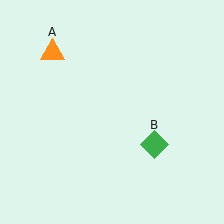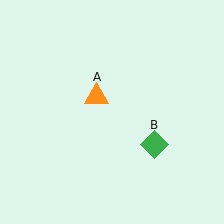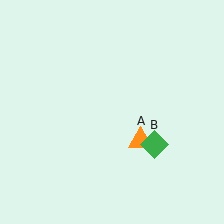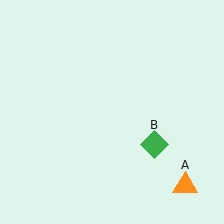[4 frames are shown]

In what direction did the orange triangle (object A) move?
The orange triangle (object A) moved down and to the right.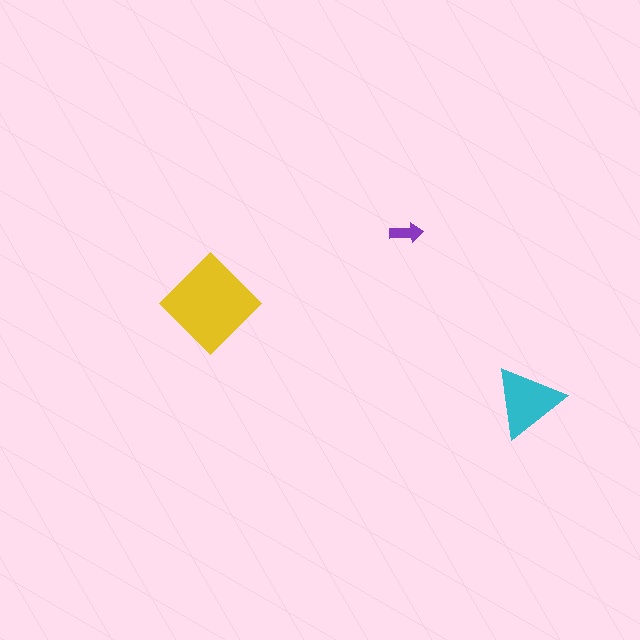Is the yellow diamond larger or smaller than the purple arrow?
Larger.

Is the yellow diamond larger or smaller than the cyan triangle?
Larger.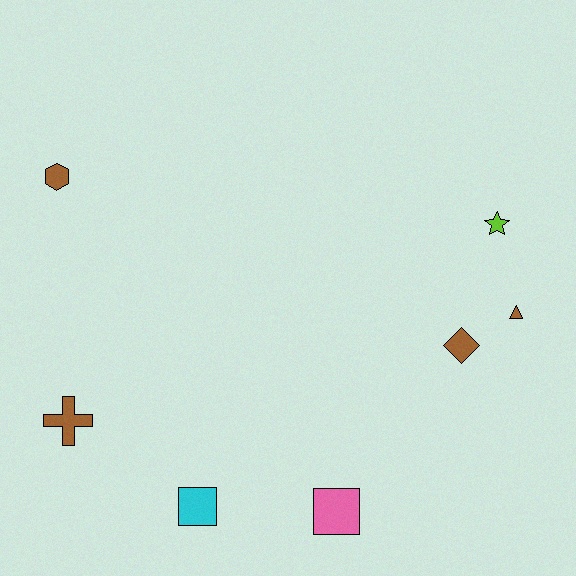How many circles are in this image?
There are no circles.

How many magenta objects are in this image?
There are no magenta objects.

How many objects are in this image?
There are 7 objects.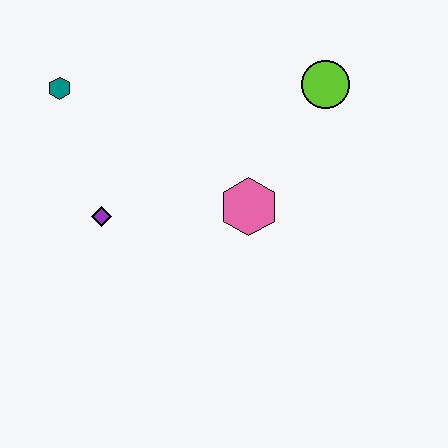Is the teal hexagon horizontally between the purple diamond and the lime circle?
No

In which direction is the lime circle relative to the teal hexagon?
The lime circle is to the right of the teal hexagon.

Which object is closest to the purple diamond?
The teal hexagon is closest to the purple diamond.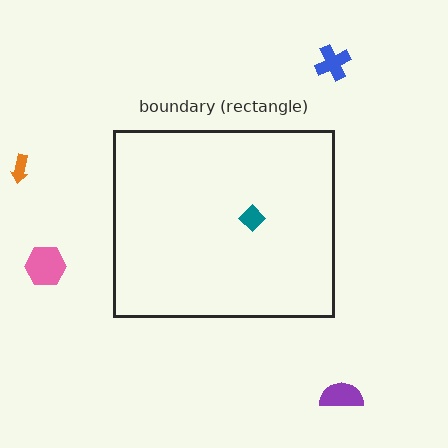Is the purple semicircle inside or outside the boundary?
Outside.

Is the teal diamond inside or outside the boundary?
Inside.